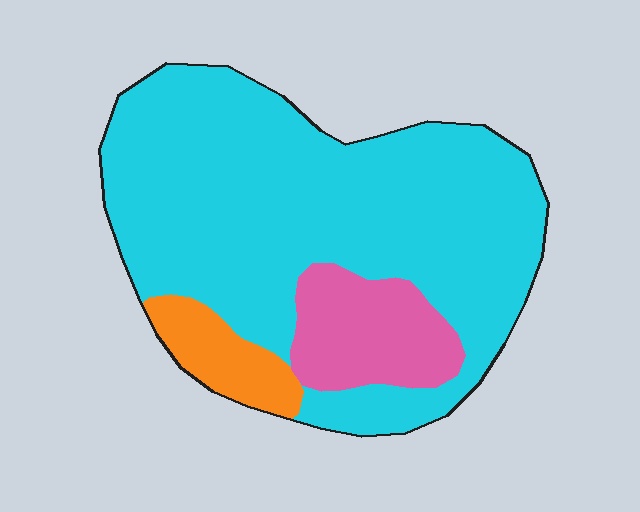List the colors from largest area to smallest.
From largest to smallest: cyan, pink, orange.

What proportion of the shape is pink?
Pink takes up about one eighth (1/8) of the shape.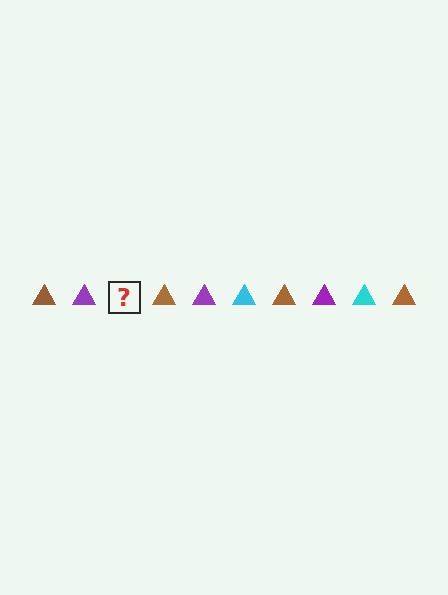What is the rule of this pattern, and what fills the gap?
The rule is that the pattern cycles through brown, purple, cyan triangles. The gap should be filled with a cyan triangle.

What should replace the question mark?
The question mark should be replaced with a cyan triangle.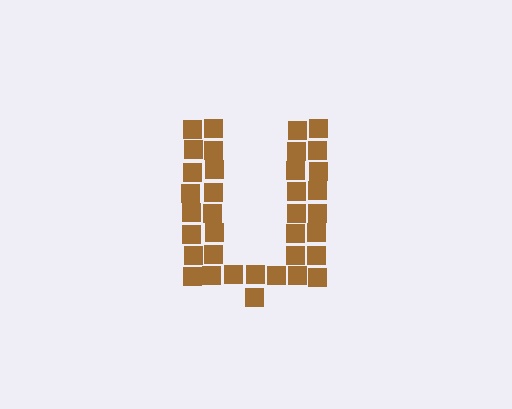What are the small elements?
The small elements are squares.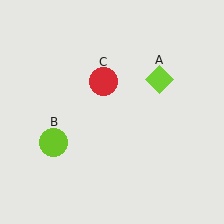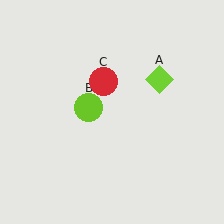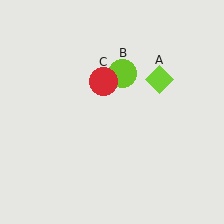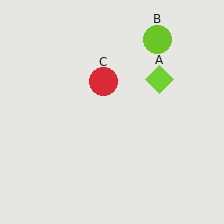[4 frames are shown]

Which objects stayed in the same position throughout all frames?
Lime diamond (object A) and red circle (object C) remained stationary.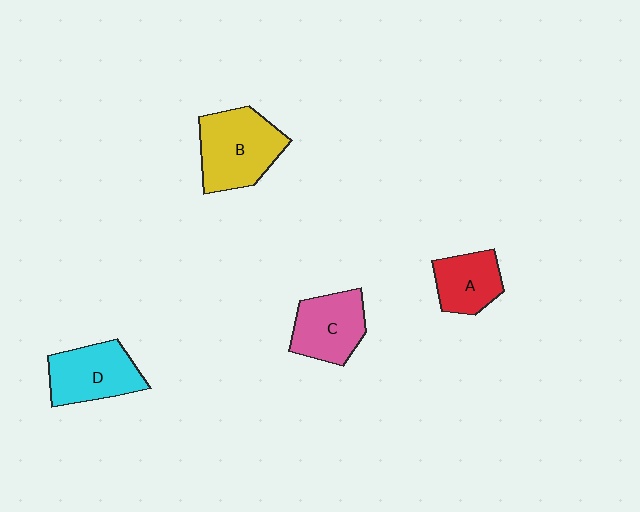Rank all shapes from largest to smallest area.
From largest to smallest: B (yellow), D (cyan), C (pink), A (red).